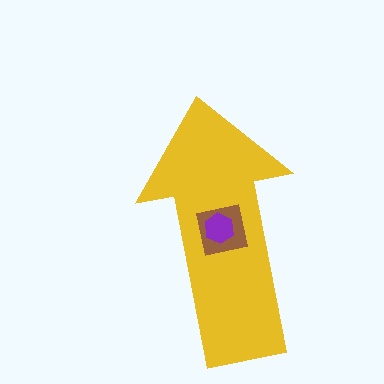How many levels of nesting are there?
3.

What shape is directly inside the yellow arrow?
The brown square.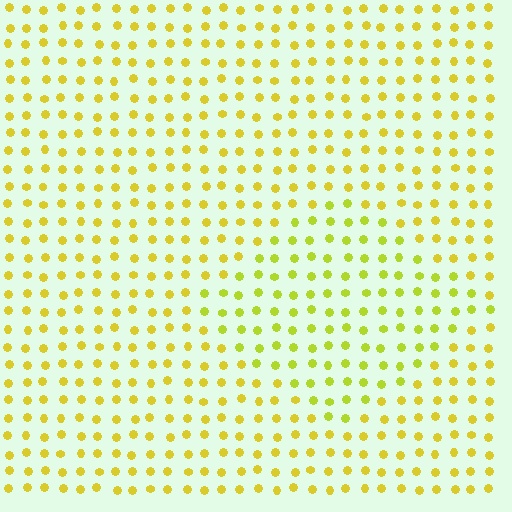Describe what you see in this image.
The image is filled with small yellow elements in a uniform arrangement. A diamond-shaped region is visible where the elements are tinted to a slightly different hue, forming a subtle color boundary.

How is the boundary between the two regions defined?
The boundary is defined purely by a slight shift in hue (about 19 degrees). Spacing, size, and orientation are identical on both sides.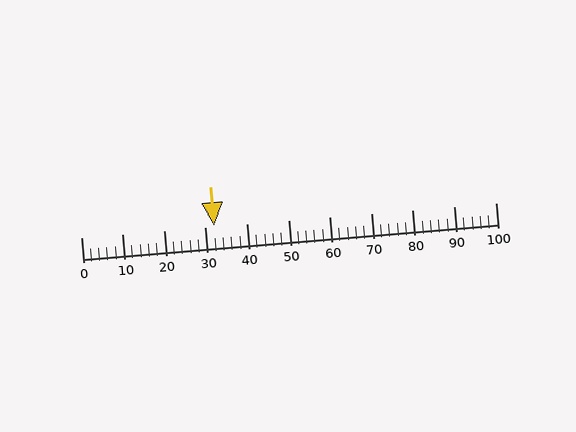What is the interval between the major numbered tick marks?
The major tick marks are spaced 10 units apart.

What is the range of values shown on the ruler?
The ruler shows values from 0 to 100.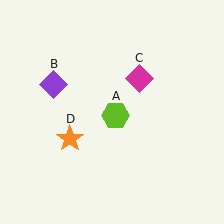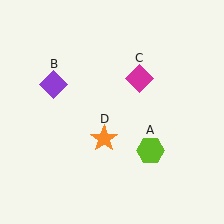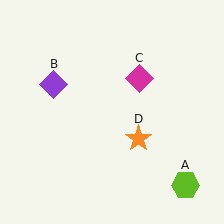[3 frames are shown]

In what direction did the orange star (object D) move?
The orange star (object D) moved right.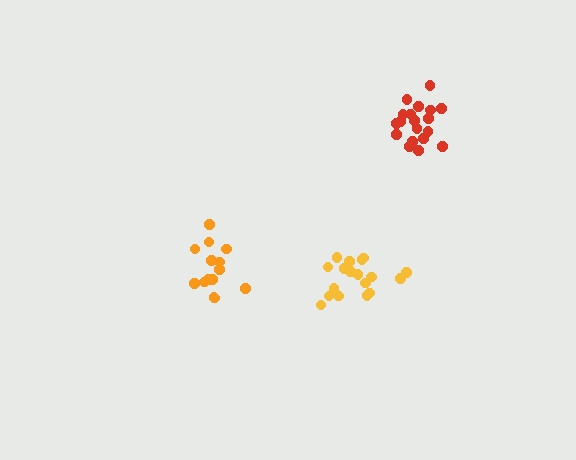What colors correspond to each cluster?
The clusters are colored: orange, red, yellow.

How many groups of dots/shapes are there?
There are 3 groups.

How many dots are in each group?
Group 1: 15 dots, Group 2: 19 dots, Group 3: 18 dots (52 total).